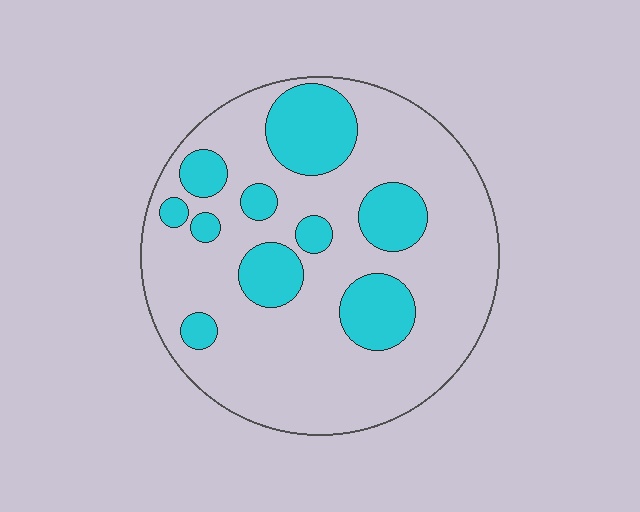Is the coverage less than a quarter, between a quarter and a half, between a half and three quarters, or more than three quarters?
Between a quarter and a half.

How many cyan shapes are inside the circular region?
10.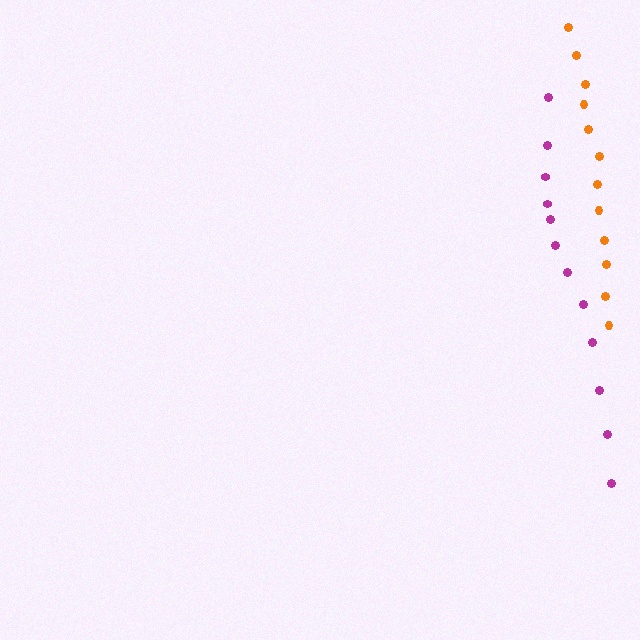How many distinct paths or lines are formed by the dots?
There are 2 distinct paths.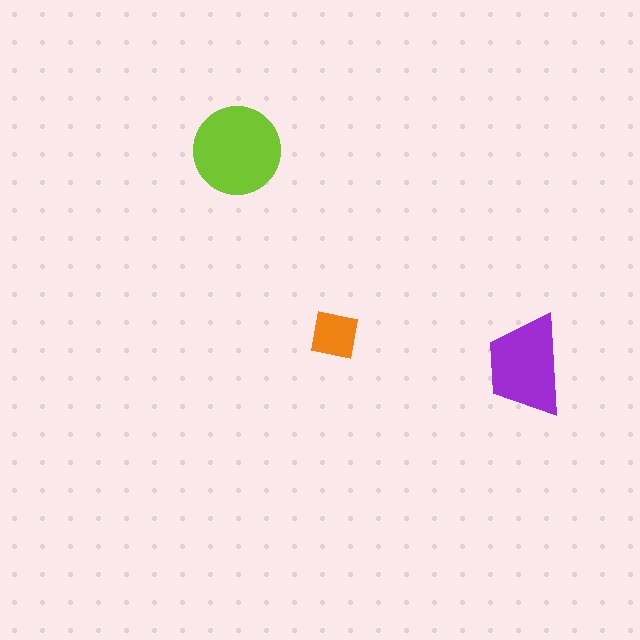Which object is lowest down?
The purple trapezoid is bottommost.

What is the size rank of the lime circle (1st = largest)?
1st.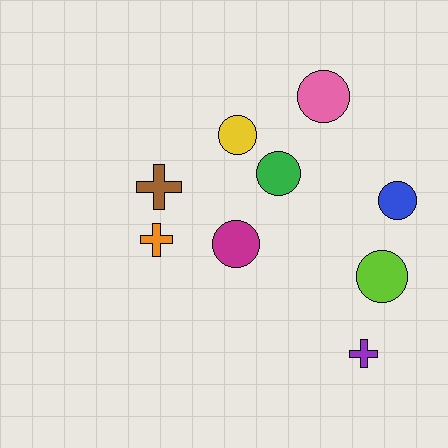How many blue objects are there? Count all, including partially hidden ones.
There is 1 blue object.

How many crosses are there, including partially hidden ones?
There are 3 crosses.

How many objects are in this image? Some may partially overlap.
There are 9 objects.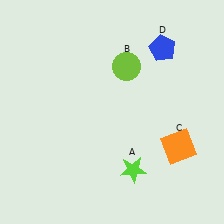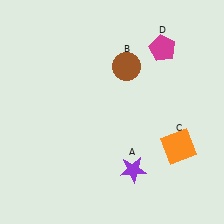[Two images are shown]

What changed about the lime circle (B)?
In Image 1, B is lime. In Image 2, it changed to brown.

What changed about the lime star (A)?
In Image 1, A is lime. In Image 2, it changed to purple.